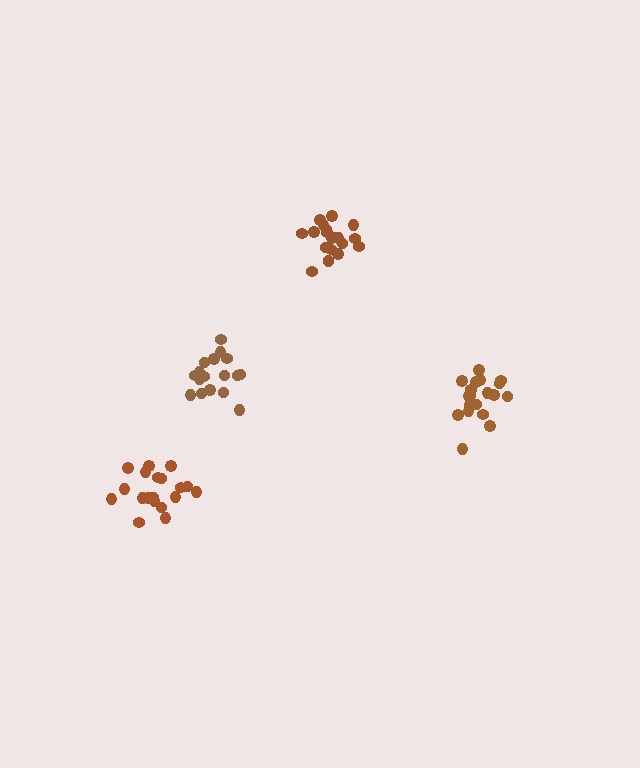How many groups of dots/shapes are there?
There are 4 groups.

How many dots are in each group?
Group 1: 20 dots, Group 2: 19 dots, Group 3: 17 dots, Group 4: 21 dots (77 total).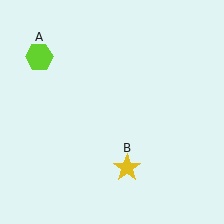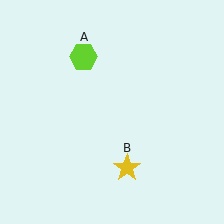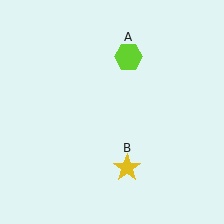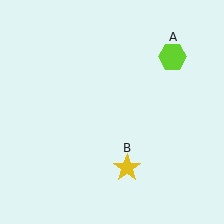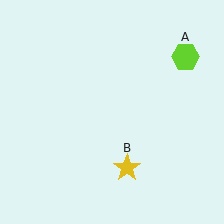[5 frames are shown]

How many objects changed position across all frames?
1 object changed position: lime hexagon (object A).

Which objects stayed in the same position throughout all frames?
Yellow star (object B) remained stationary.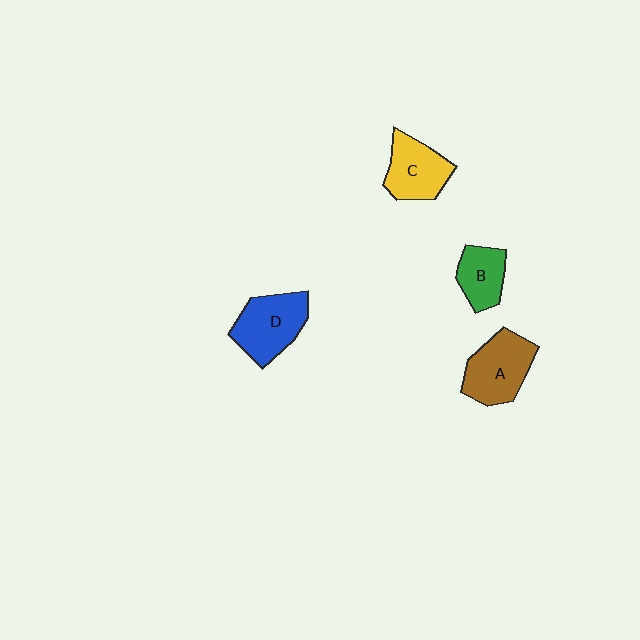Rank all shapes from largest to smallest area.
From largest to smallest: D (blue), A (brown), C (yellow), B (green).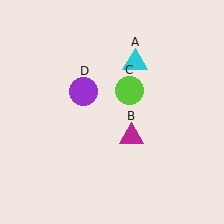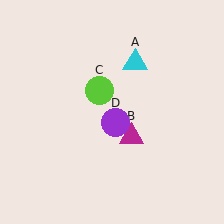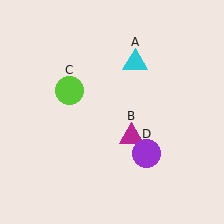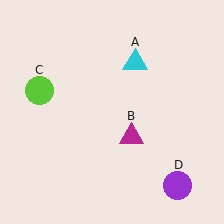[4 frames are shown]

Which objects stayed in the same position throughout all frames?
Cyan triangle (object A) and magenta triangle (object B) remained stationary.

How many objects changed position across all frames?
2 objects changed position: lime circle (object C), purple circle (object D).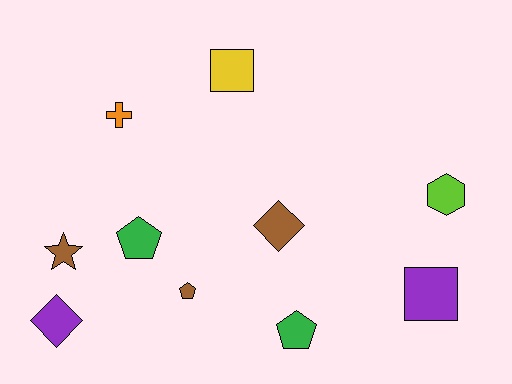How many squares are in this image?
There are 2 squares.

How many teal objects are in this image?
There are no teal objects.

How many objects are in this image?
There are 10 objects.